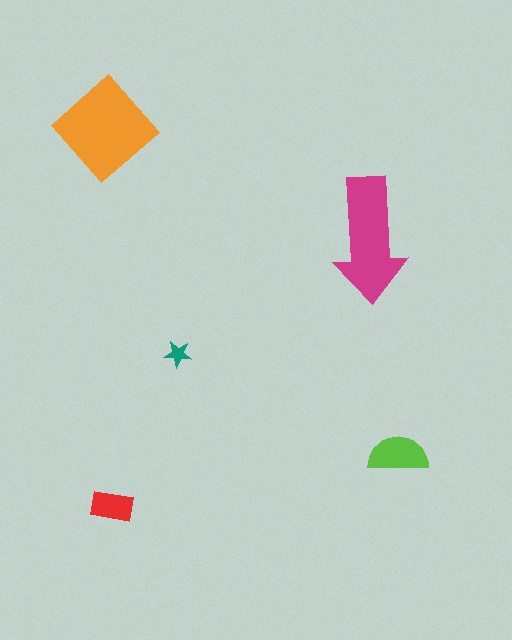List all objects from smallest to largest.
The teal star, the red rectangle, the lime semicircle, the magenta arrow, the orange diamond.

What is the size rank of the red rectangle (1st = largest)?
4th.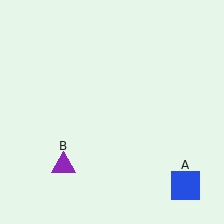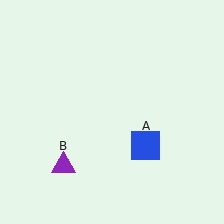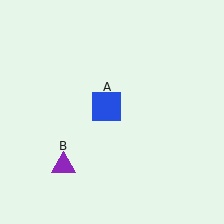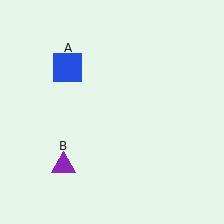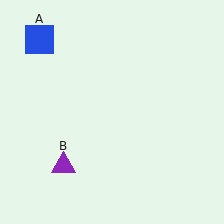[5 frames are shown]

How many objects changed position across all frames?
1 object changed position: blue square (object A).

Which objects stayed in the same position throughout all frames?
Purple triangle (object B) remained stationary.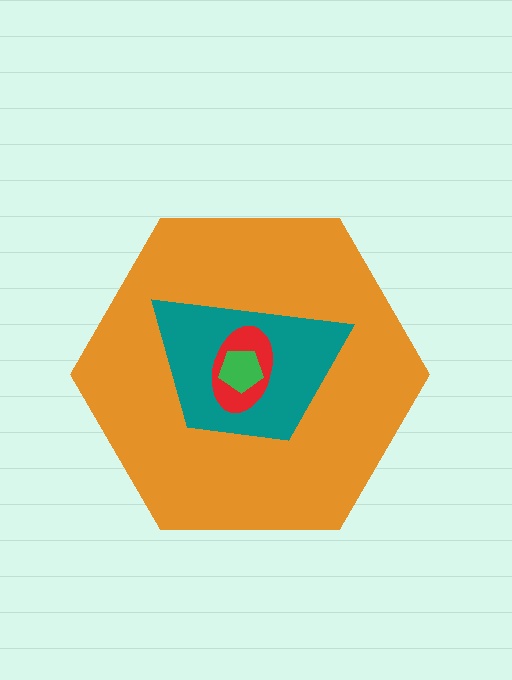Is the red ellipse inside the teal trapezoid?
Yes.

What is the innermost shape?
The green pentagon.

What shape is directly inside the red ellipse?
The green pentagon.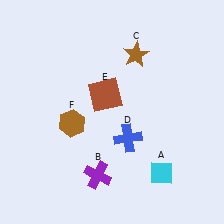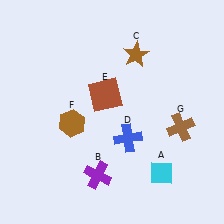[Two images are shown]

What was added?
A brown cross (G) was added in Image 2.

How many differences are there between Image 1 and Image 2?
There is 1 difference between the two images.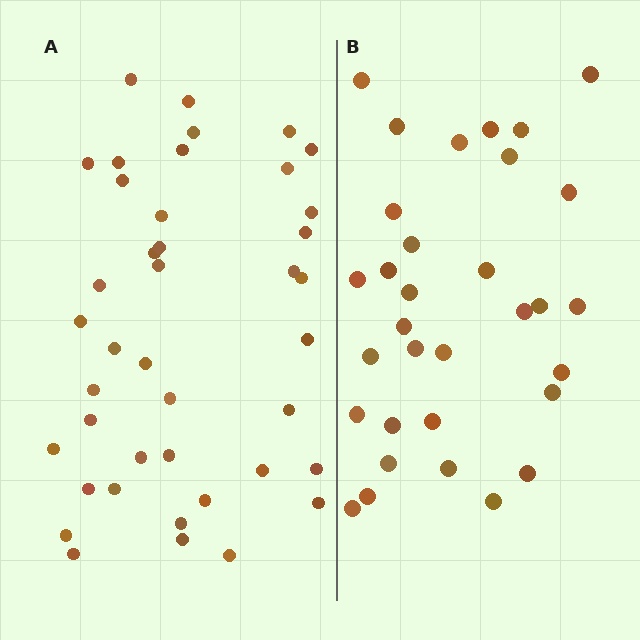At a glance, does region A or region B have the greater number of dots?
Region A (the left region) has more dots.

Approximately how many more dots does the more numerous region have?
Region A has roughly 8 or so more dots than region B.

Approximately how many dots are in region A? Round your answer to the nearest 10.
About 40 dots. (The exact count is 41, which rounds to 40.)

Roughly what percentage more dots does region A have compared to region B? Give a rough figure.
About 30% more.